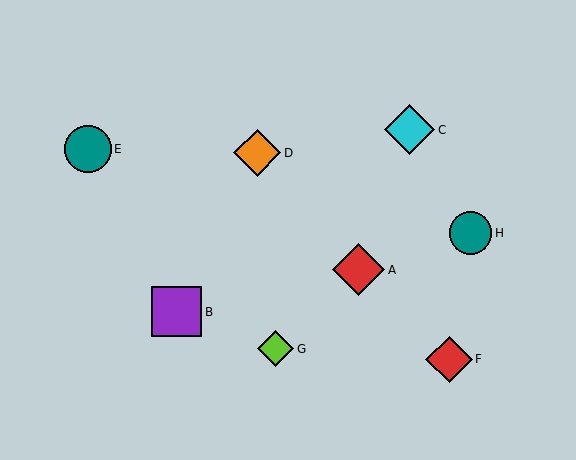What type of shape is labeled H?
Shape H is a teal circle.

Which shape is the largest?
The red diamond (labeled A) is the largest.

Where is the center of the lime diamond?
The center of the lime diamond is at (276, 349).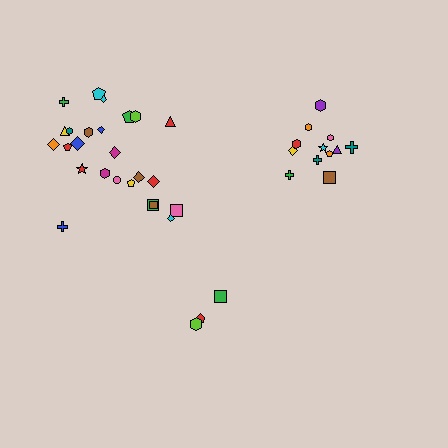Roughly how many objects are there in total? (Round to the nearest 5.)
Roughly 40 objects in total.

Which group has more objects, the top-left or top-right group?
The top-left group.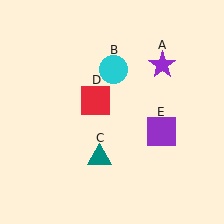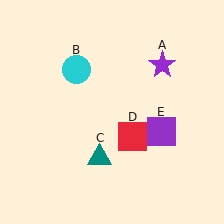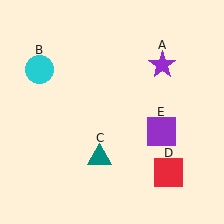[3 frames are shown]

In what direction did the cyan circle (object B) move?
The cyan circle (object B) moved left.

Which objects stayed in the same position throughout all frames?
Purple star (object A) and teal triangle (object C) and purple square (object E) remained stationary.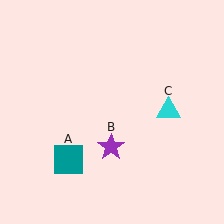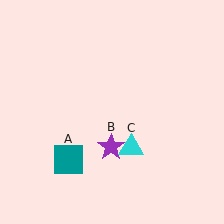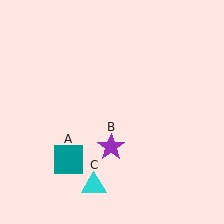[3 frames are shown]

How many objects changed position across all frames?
1 object changed position: cyan triangle (object C).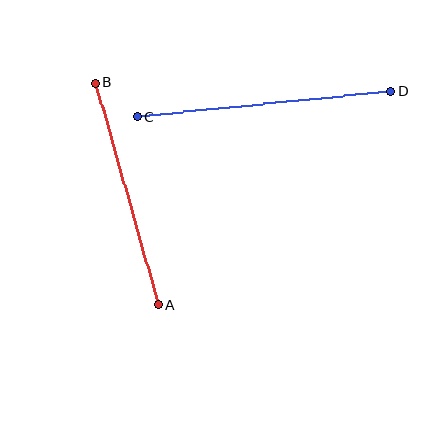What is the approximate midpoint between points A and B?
The midpoint is at approximately (127, 194) pixels.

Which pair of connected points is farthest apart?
Points C and D are farthest apart.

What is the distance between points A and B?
The distance is approximately 230 pixels.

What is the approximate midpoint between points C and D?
The midpoint is at approximately (264, 104) pixels.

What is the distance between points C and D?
The distance is approximately 255 pixels.